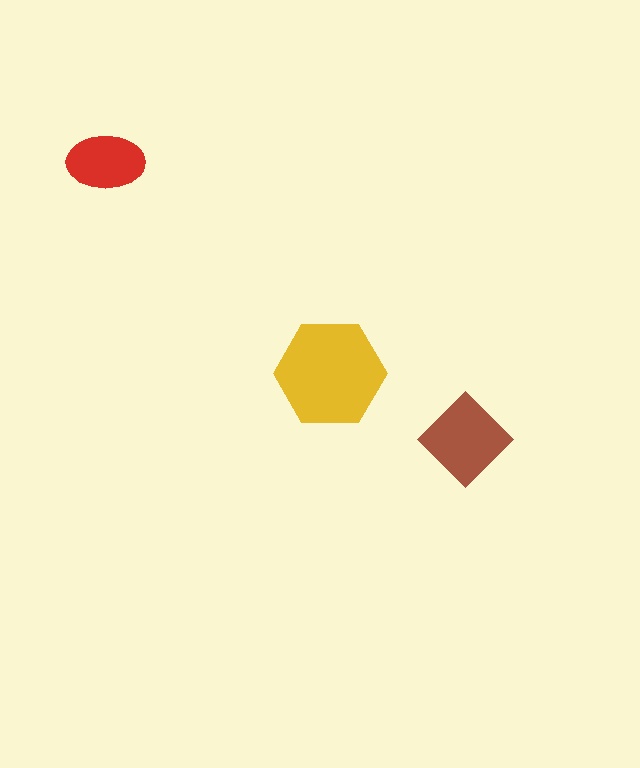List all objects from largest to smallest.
The yellow hexagon, the brown diamond, the red ellipse.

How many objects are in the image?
There are 3 objects in the image.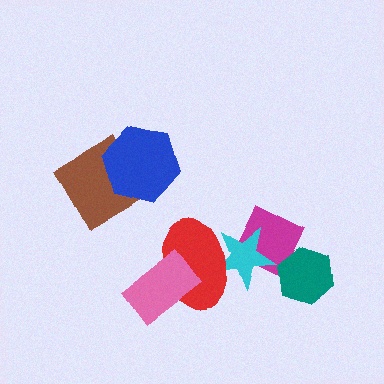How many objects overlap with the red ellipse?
2 objects overlap with the red ellipse.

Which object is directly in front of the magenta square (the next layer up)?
The cyan star is directly in front of the magenta square.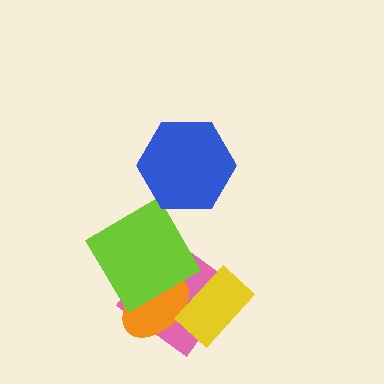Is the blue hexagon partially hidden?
No, no other shape covers it.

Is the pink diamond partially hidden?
Yes, it is partially covered by another shape.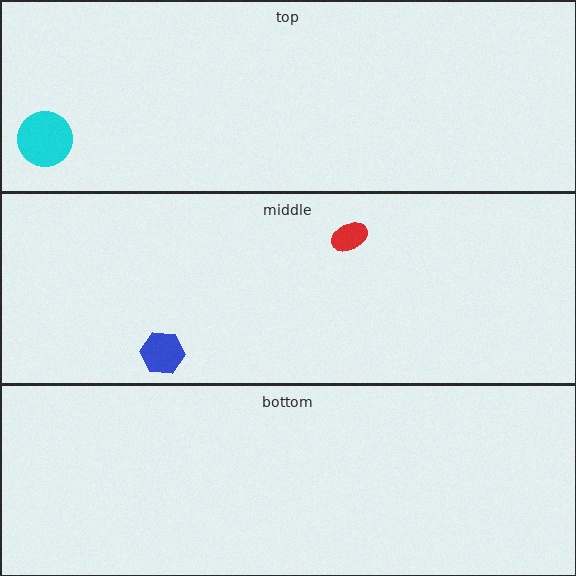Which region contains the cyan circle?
The top region.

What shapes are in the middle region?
The red ellipse, the blue hexagon.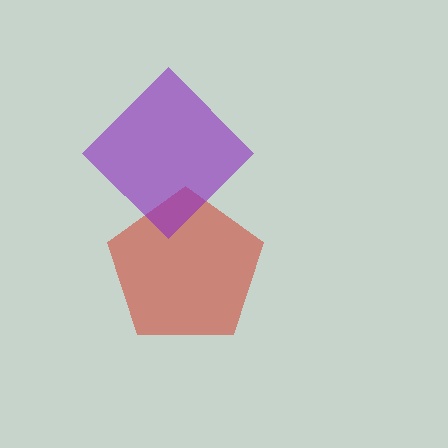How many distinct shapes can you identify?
There are 2 distinct shapes: a red pentagon, a purple diamond.